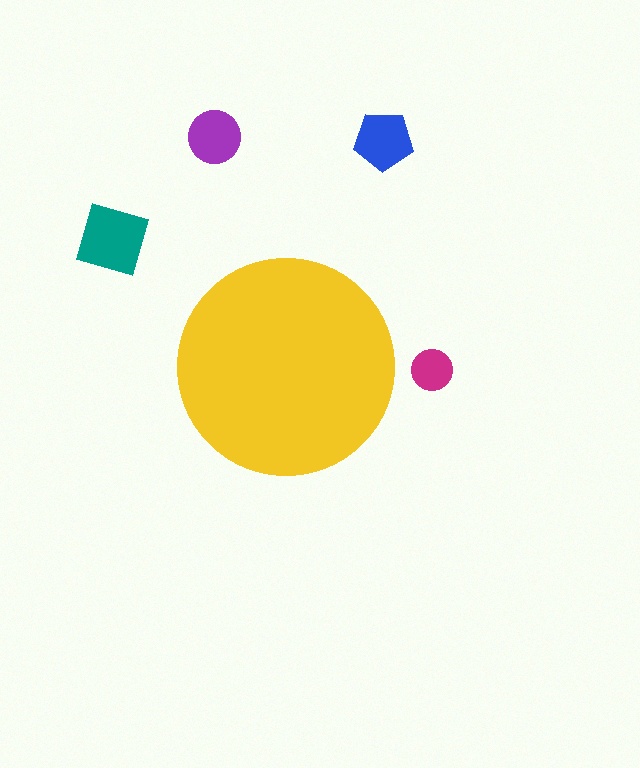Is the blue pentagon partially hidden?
No, the blue pentagon is fully visible.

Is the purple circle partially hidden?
No, the purple circle is fully visible.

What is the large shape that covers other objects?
A yellow circle.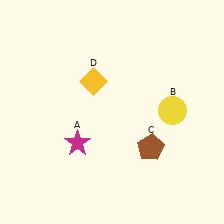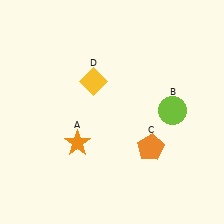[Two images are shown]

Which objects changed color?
A changed from magenta to orange. B changed from yellow to lime. C changed from brown to orange.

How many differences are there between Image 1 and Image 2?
There are 3 differences between the two images.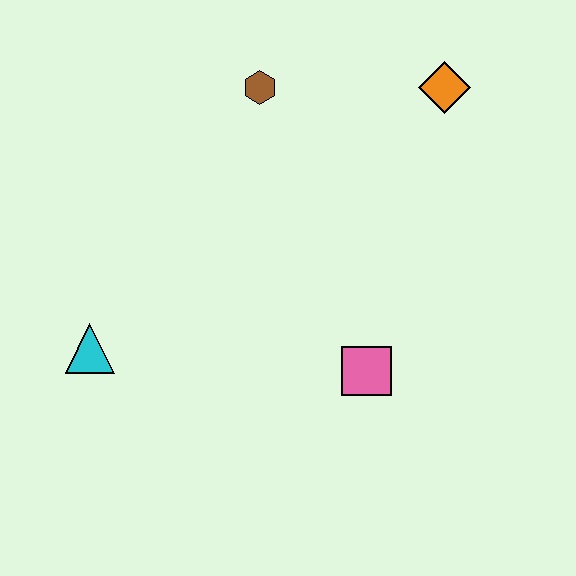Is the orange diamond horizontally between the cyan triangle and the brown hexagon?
No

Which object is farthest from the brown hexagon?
The cyan triangle is farthest from the brown hexagon.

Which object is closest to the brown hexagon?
The orange diamond is closest to the brown hexagon.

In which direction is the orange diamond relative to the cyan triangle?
The orange diamond is to the right of the cyan triangle.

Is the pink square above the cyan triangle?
No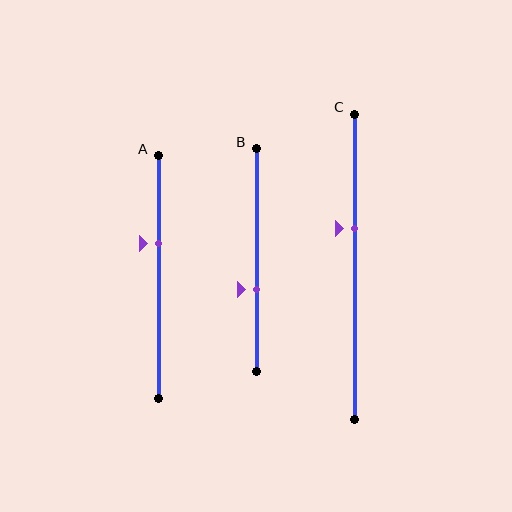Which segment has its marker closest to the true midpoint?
Segment C has its marker closest to the true midpoint.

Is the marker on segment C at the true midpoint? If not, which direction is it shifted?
No, the marker on segment C is shifted upward by about 13% of the segment length.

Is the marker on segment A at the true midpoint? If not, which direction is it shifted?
No, the marker on segment A is shifted upward by about 14% of the segment length.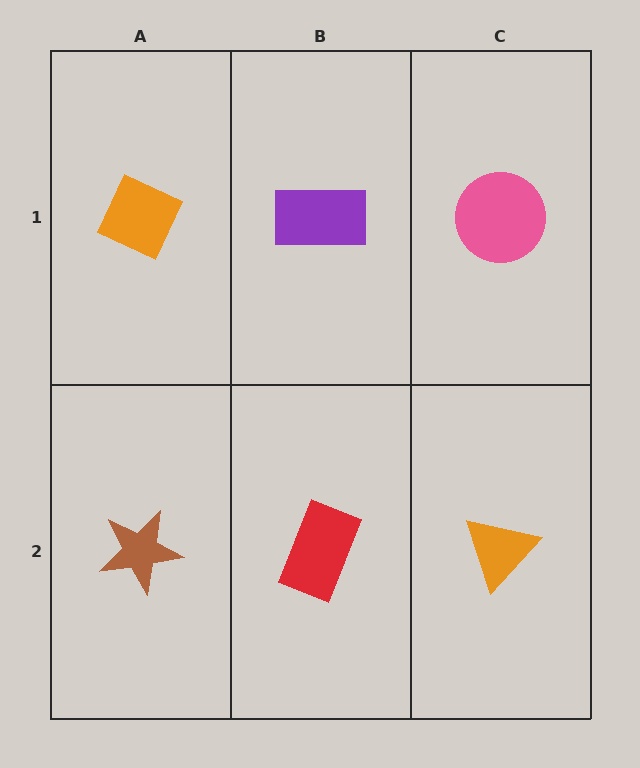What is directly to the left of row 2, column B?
A brown star.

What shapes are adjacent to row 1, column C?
An orange triangle (row 2, column C), a purple rectangle (row 1, column B).